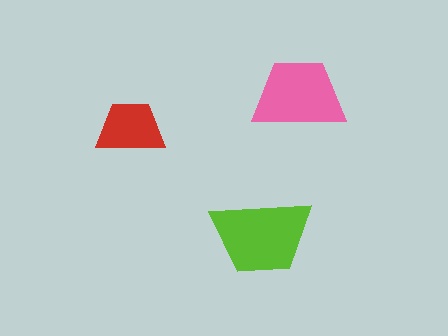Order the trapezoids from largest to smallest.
the lime one, the pink one, the red one.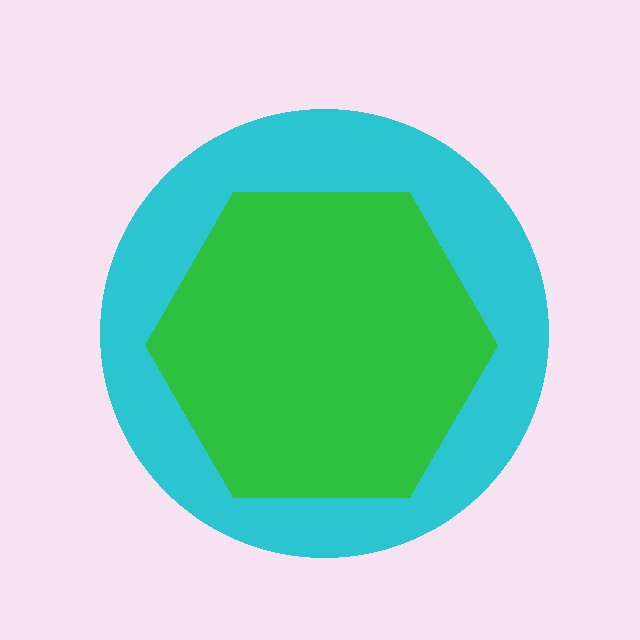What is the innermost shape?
The green hexagon.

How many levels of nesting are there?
2.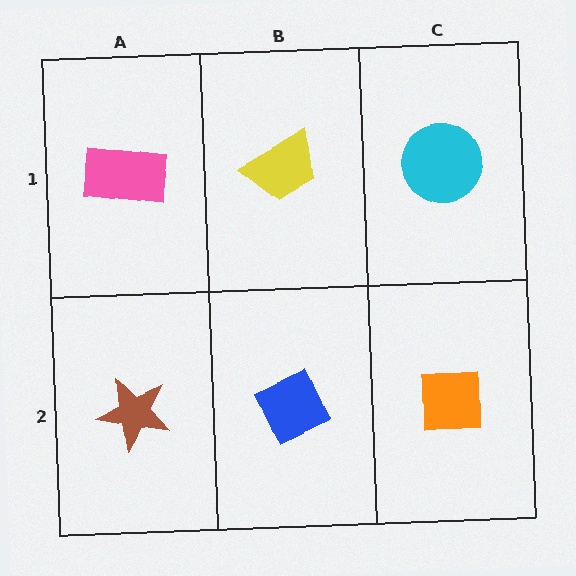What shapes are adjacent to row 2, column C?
A cyan circle (row 1, column C), a blue diamond (row 2, column B).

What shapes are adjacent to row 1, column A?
A brown star (row 2, column A), a yellow trapezoid (row 1, column B).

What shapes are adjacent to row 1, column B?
A blue diamond (row 2, column B), a pink rectangle (row 1, column A), a cyan circle (row 1, column C).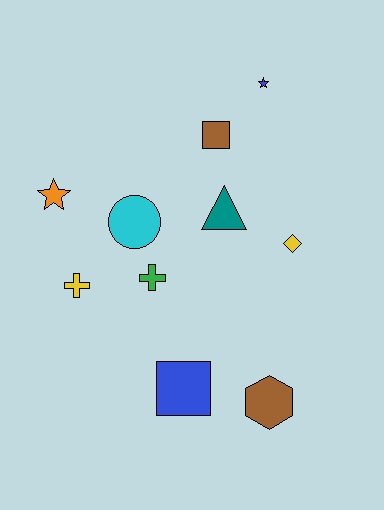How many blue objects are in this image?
There are 2 blue objects.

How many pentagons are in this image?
There are no pentagons.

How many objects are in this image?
There are 10 objects.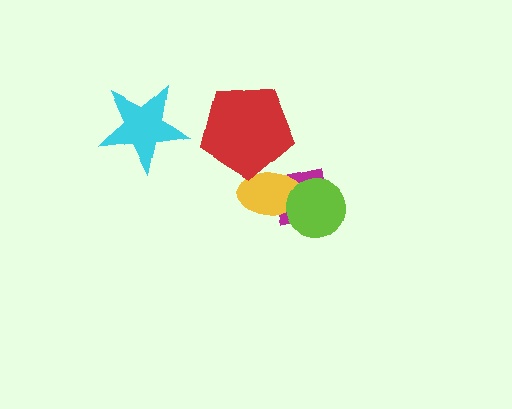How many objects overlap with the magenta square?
2 objects overlap with the magenta square.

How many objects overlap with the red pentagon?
1 object overlaps with the red pentagon.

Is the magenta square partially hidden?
Yes, it is partially covered by another shape.